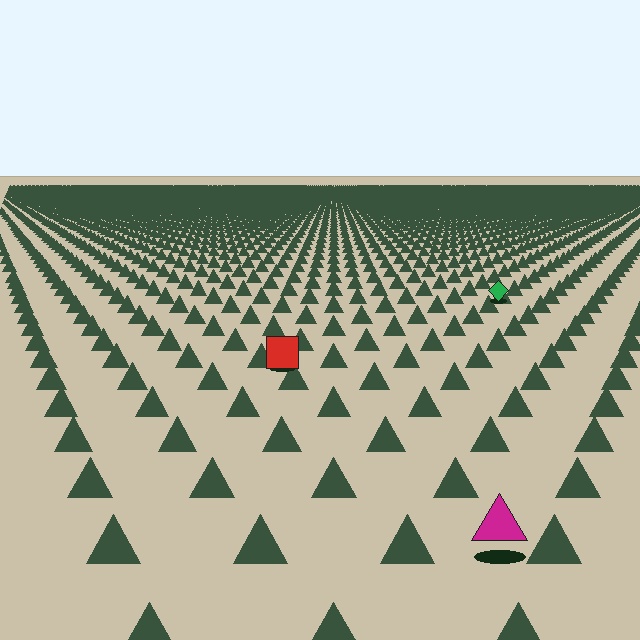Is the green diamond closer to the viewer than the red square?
No. The red square is closer — you can tell from the texture gradient: the ground texture is coarser near it.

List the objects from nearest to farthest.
From nearest to farthest: the magenta triangle, the red square, the green diamond.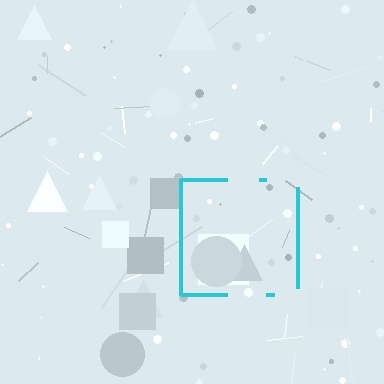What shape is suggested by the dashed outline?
The dashed outline suggests a square.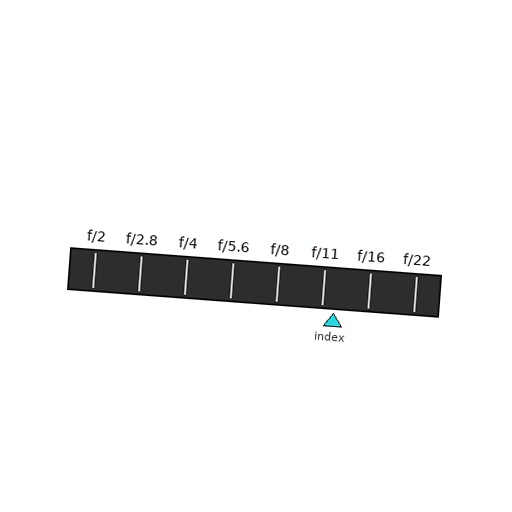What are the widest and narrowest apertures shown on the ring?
The widest aperture shown is f/2 and the narrowest is f/22.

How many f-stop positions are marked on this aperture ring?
There are 8 f-stop positions marked.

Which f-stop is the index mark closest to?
The index mark is closest to f/11.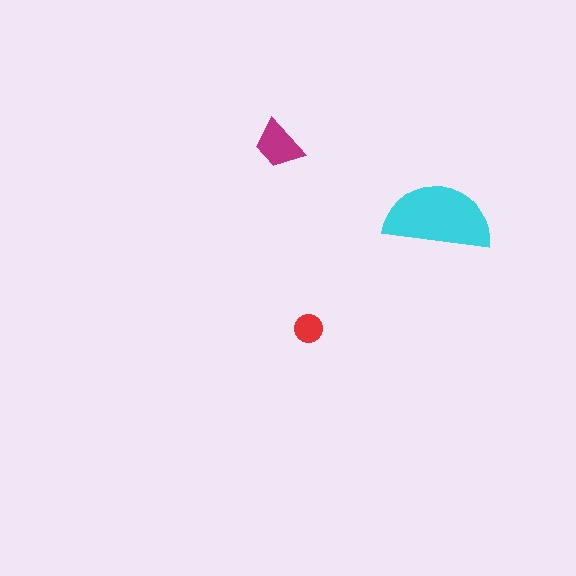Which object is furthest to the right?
The cyan semicircle is rightmost.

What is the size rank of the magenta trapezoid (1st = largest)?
2nd.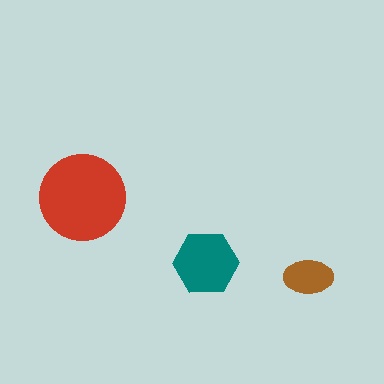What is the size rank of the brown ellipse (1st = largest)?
3rd.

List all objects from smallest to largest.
The brown ellipse, the teal hexagon, the red circle.